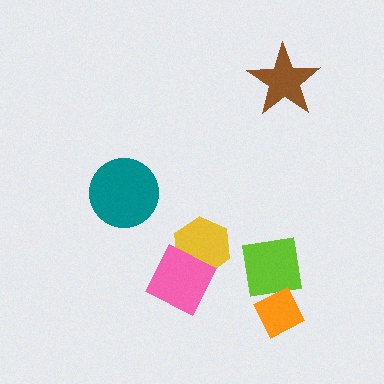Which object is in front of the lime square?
The orange diamond is in front of the lime square.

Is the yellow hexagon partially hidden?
Yes, it is partially covered by another shape.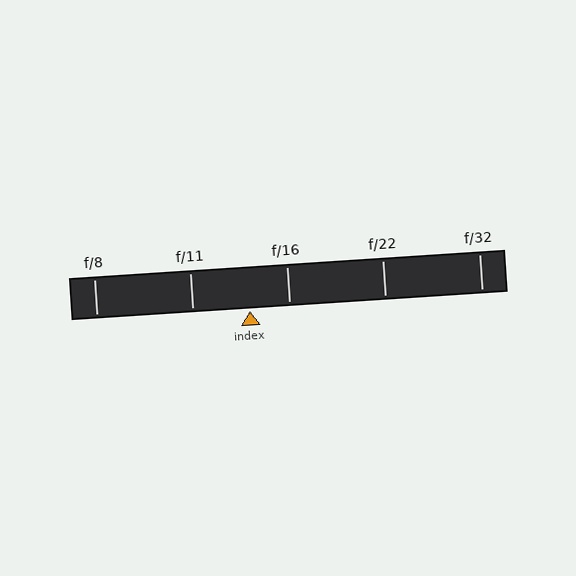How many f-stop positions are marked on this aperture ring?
There are 5 f-stop positions marked.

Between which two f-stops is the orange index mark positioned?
The index mark is between f/11 and f/16.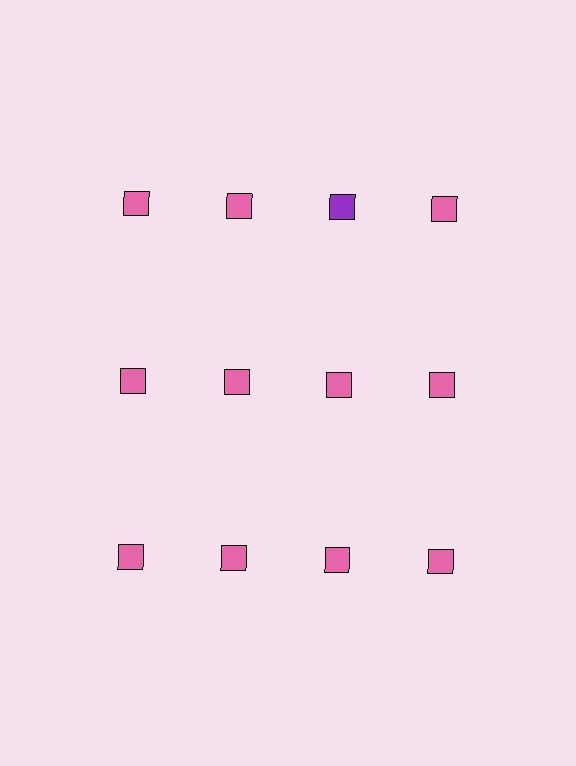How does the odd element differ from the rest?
It has a different color: purple instead of pink.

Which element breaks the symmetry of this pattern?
The purple square in the top row, center column breaks the symmetry. All other shapes are pink squares.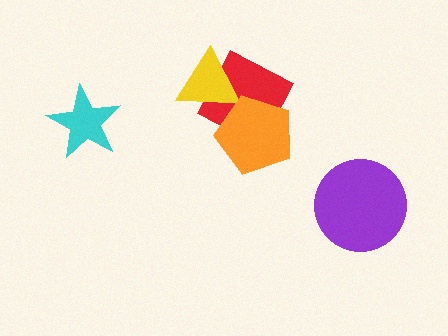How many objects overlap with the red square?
2 objects overlap with the red square.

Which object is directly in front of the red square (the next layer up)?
The yellow triangle is directly in front of the red square.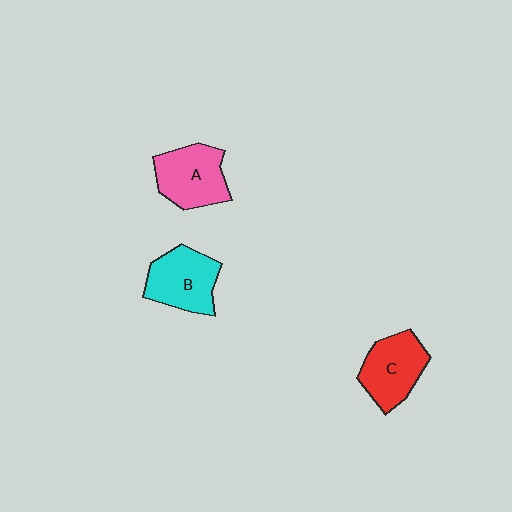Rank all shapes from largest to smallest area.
From largest to smallest: B (cyan), A (pink), C (red).